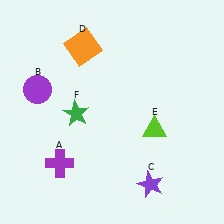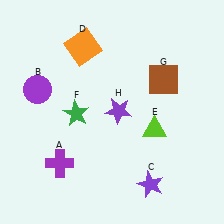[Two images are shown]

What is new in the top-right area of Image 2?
A purple star (H) was added in the top-right area of Image 2.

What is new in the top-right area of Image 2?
A brown square (G) was added in the top-right area of Image 2.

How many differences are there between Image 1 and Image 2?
There are 2 differences between the two images.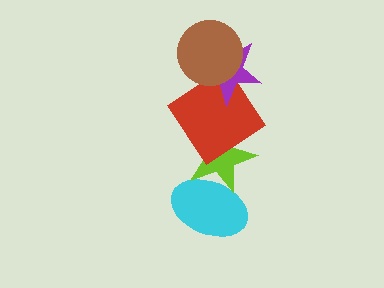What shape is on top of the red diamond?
The purple star is on top of the red diamond.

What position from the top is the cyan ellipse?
The cyan ellipse is 5th from the top.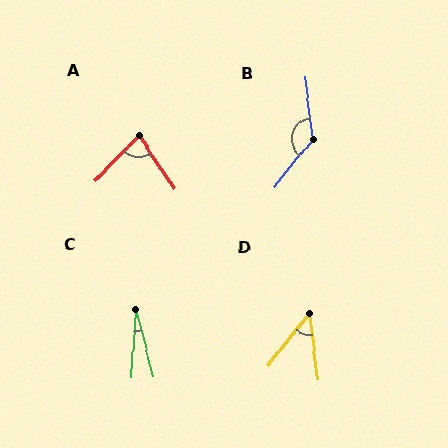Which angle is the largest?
B, at approximately 135 degrees.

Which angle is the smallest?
C, at approximately 19 degrees.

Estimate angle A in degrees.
Approximately 78 degrees.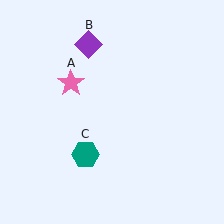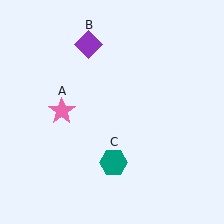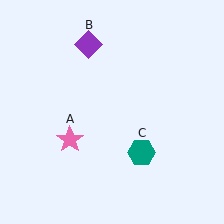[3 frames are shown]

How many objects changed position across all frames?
2 objects changed position: pink star (object A), teal hexagon (object C).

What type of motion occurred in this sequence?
The pink star (object A), teal hexagon (object C) rotated counterclockwise around the center of the scene.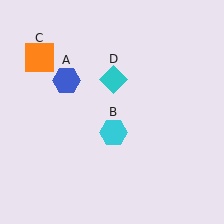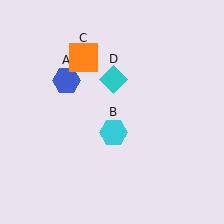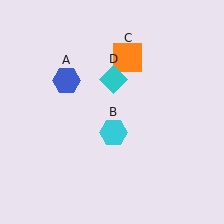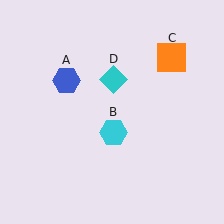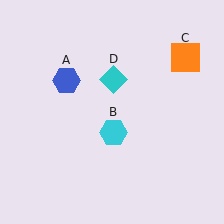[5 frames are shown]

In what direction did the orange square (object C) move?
The orange square (object C) moved right.